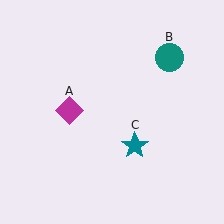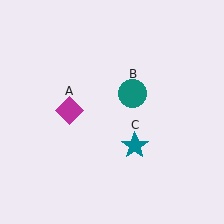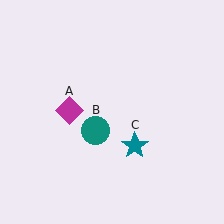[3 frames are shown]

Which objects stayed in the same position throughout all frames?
Magenta diamond (object A) and teal star (object C) remained stationary.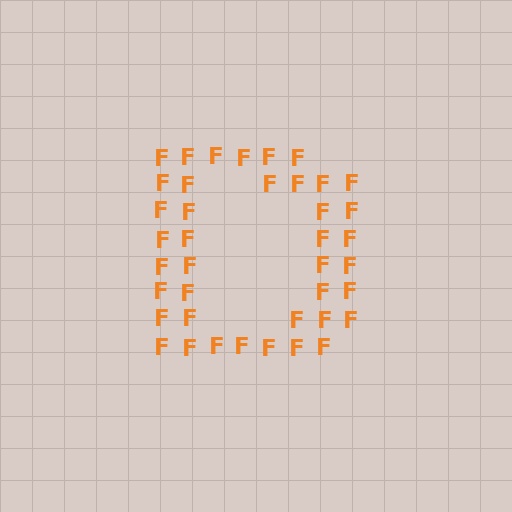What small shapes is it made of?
It is made of small letter F's.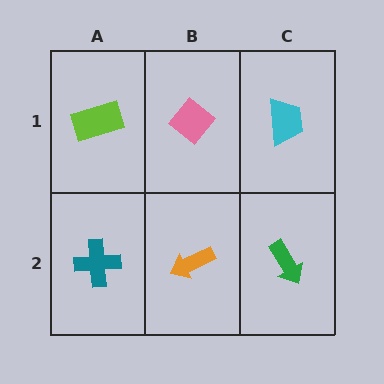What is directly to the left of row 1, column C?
A pink diamond.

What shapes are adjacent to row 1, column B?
An orange arrow (row 2, column B), a lime rectangle (row 1, column A), a cyan trapezoid (row 1, column C).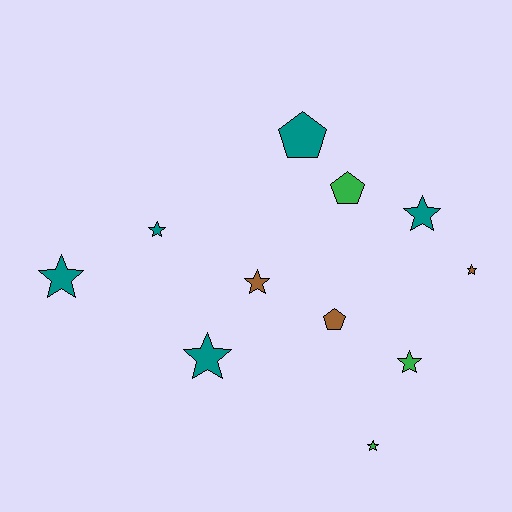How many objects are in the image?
There are 11 objects.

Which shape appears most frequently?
Star, with 8 objects.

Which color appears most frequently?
Teal, with 5 objects.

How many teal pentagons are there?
There is 1 teal pentagon.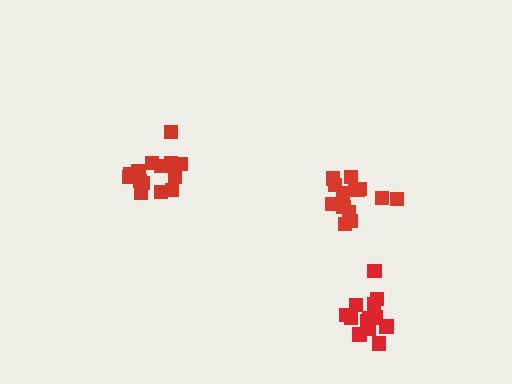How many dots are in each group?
Group 1: 13 dots, Group 2: 15 dots, Group 3: 14 dots (42 total).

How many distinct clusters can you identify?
There are 3 distinct clusters.